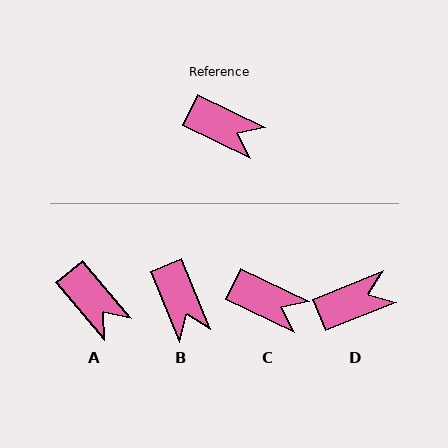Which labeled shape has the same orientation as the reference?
C.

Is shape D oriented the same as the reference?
No, it is off by about 48 degrees.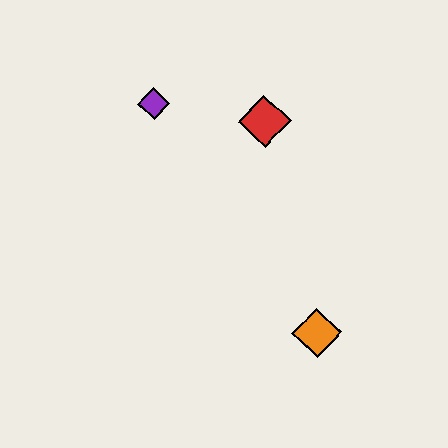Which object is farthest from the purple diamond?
The orange diamond is farthest from the purple diamond.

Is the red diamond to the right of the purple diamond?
Yes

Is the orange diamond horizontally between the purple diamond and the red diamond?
No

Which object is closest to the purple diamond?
The red diamond is closest to the purple diamond.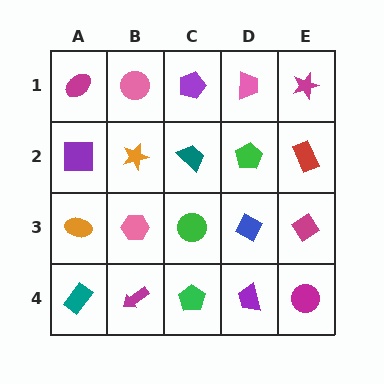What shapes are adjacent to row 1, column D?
A green pentagon (row 2, column D), a purple pentagon (row 1, column C), a magenta star (row 1, column E).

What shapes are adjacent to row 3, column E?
A red rectangle (row 2, column E), a magenta circle (row 4, column E), a blue diamond (row 3, column D).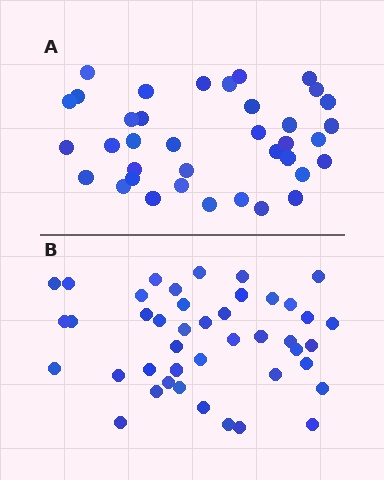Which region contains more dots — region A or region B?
Region B (the bottom region) has more dots.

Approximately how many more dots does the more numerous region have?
Region B has about 6 more dots than region A.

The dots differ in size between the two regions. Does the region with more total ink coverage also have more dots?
No. Region A has more total ink coverage because its dots are larger, but region B actually contains more individual dots. Total area can be misleading — the number of items is what matters here.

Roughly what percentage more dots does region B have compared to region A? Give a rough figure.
About 15% more.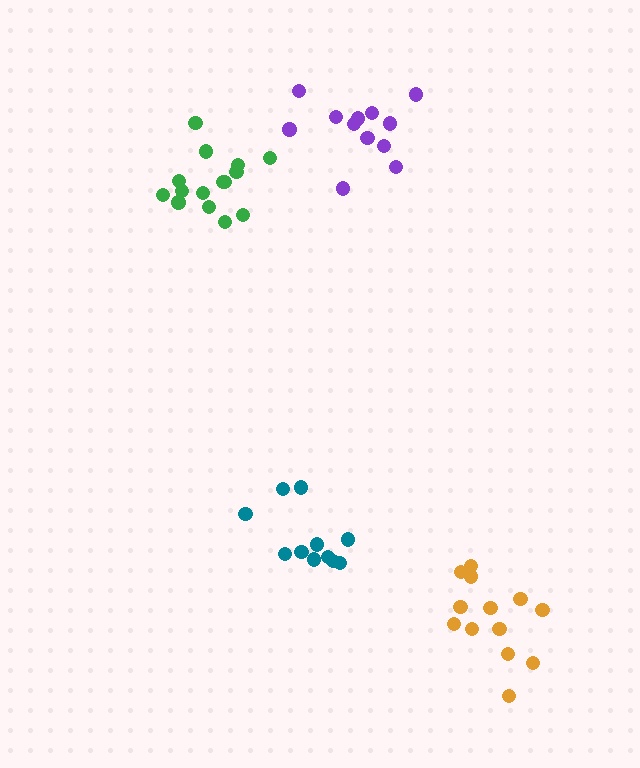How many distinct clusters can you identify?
There are 4 distinct clusters.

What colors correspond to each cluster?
The clusters are colored: teal, orange, green, purple.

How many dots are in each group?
Group 1: 11 dots, Group 2: 13 dots, Group 3: 15 dots, Group 4: 13 dots (52 total).